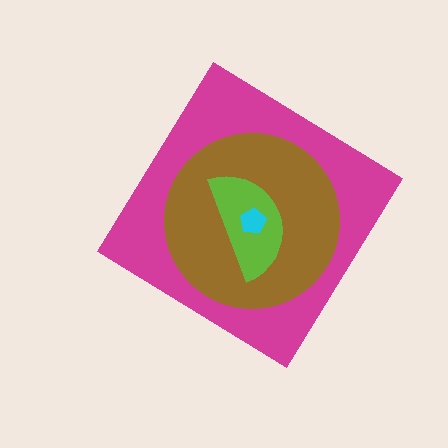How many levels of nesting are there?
4.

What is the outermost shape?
The magenta diamond.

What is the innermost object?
The cyan pentagon.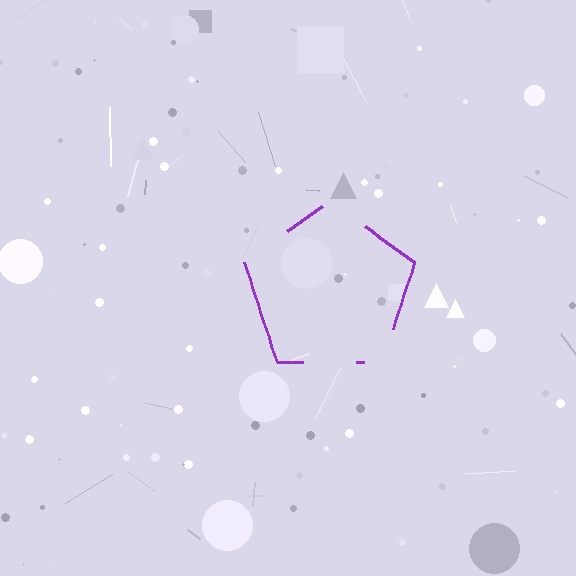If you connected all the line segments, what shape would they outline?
They would outline a pentagon.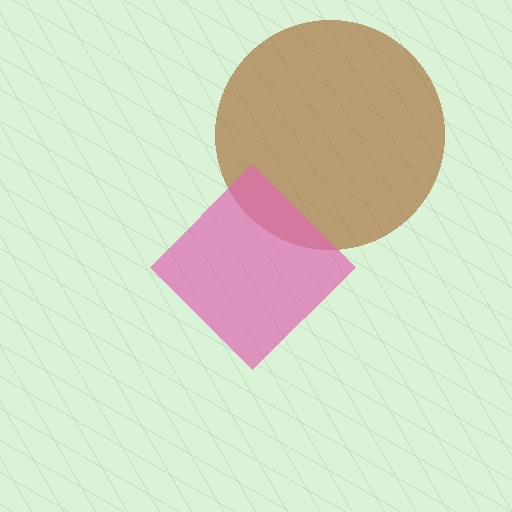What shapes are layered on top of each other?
The layered shapes are: a brown circle, a pink diamond.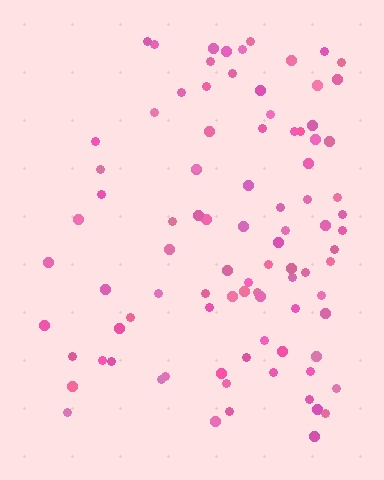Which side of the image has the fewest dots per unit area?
The left.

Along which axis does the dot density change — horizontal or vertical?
Horizontal.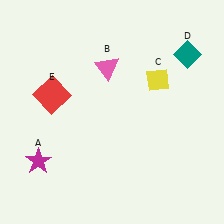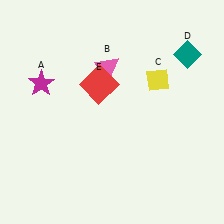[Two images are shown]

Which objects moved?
The objects that moved are: the magenta star (A), the red square (E).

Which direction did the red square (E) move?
The red square (E) moved right.